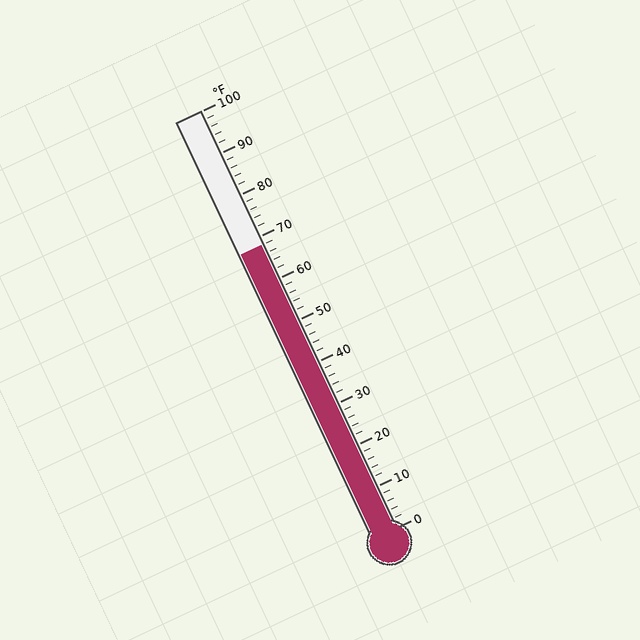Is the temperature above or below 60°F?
The temperature is above 60°F.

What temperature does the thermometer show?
The thermometer shows approximately 68°F.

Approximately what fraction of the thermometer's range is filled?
The thermometer is filled to approximately 70% of its range.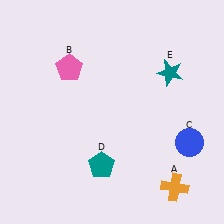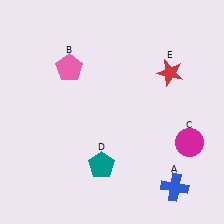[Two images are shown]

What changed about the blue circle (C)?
In Image 1, C is blue. In Image 2, it changed to magenta.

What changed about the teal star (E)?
In Image 1, E is teal. In Image 2, it changed to red.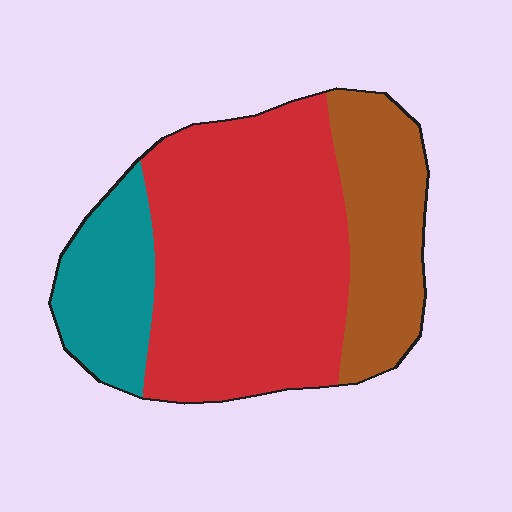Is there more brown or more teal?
Brown.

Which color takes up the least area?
Teal, at roughly 20%.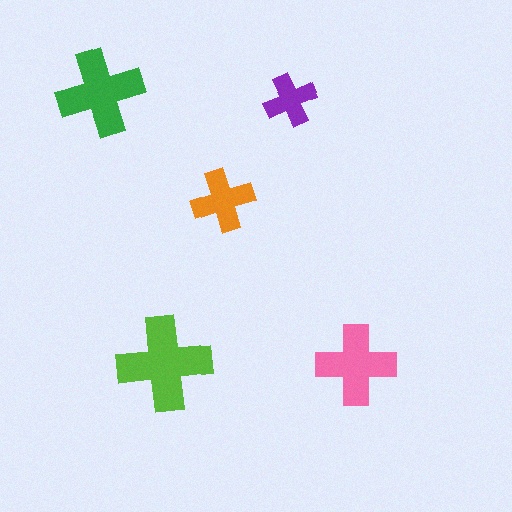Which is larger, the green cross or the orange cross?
The green one.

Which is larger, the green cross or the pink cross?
The green one.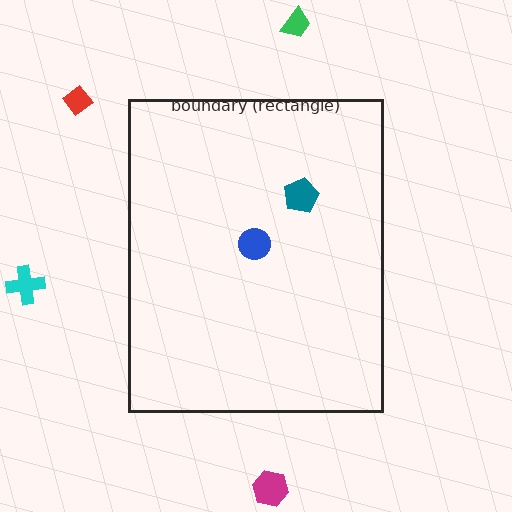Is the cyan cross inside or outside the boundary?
Outside.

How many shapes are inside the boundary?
2 inside, 4 outside.